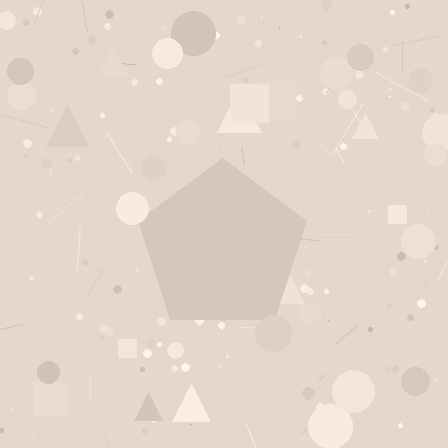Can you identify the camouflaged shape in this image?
The camouflaged shape is a pentagon.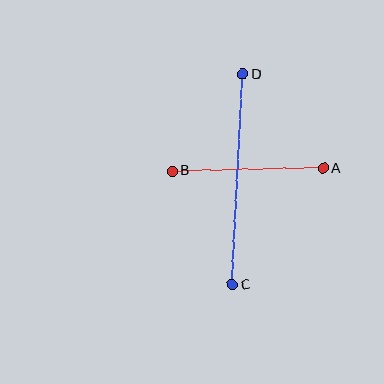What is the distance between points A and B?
The distance is approximately 151 pixels.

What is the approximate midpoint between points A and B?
The midpoint is at approximately (248, 170) pixels.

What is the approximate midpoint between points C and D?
The midpoint is at approximately (238, 179) pixels.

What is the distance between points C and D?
The distance is approximately 211 pixels.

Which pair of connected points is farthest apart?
Points C and D are farthest apart.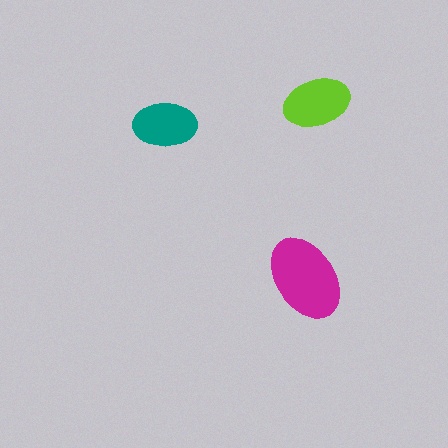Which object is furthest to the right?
The lime ellipse is rightmost.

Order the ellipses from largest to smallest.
the magenta one, the lime one, the teal one.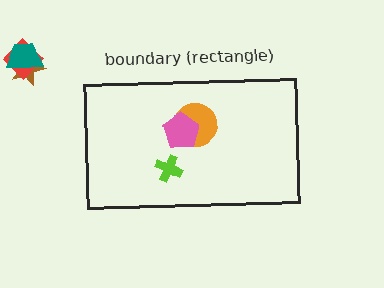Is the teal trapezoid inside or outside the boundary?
Outside.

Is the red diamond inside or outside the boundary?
Outside.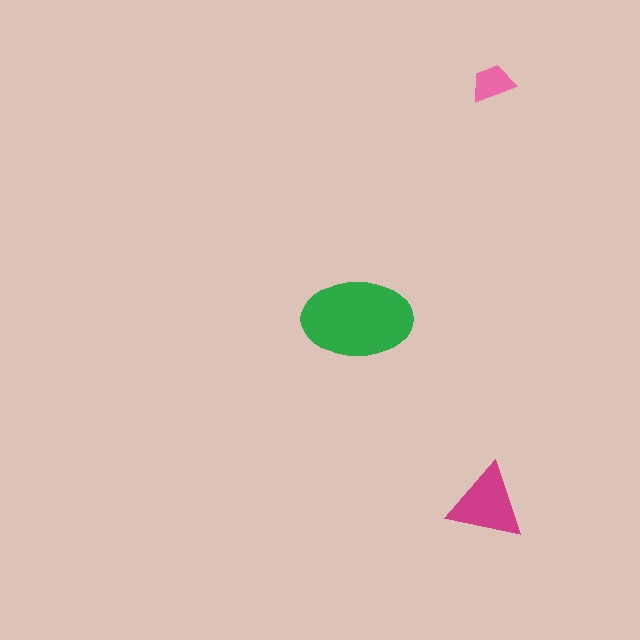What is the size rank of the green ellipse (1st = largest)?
1st.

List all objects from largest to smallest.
The green ellipse, the magenta triangle, the pink trapezoid.